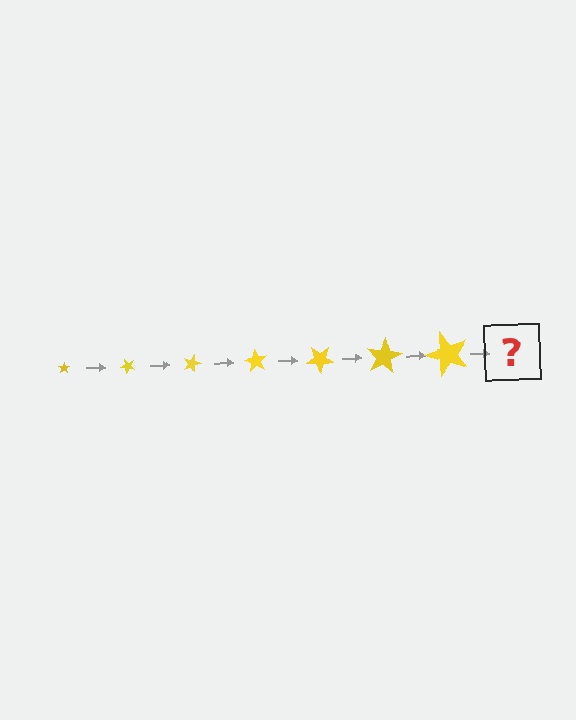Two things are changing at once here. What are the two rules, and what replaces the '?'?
The two rules are that the star grows larger each step and it rotates 45 degrees each step. The '?' should be a star, larger than the previous one and rotated 315 degrees from the start.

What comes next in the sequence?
The next element should be a star, larger than the previous one and rotated 315 degrees from the start.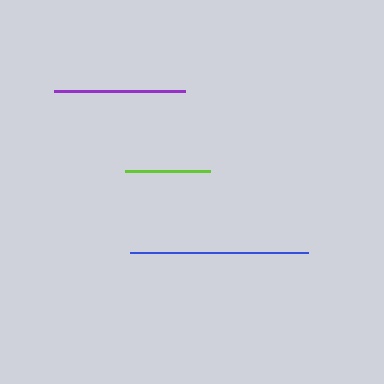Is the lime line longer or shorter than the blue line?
The blue line is longer than the lime line.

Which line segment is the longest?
The blue line is the longest at approximately 178 pixels.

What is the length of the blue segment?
The blue segment is approximately 178 pixels long.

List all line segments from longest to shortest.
From longest to shortest: blue, purple, lime.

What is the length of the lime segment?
The lime segment is approximately 85 pixels long.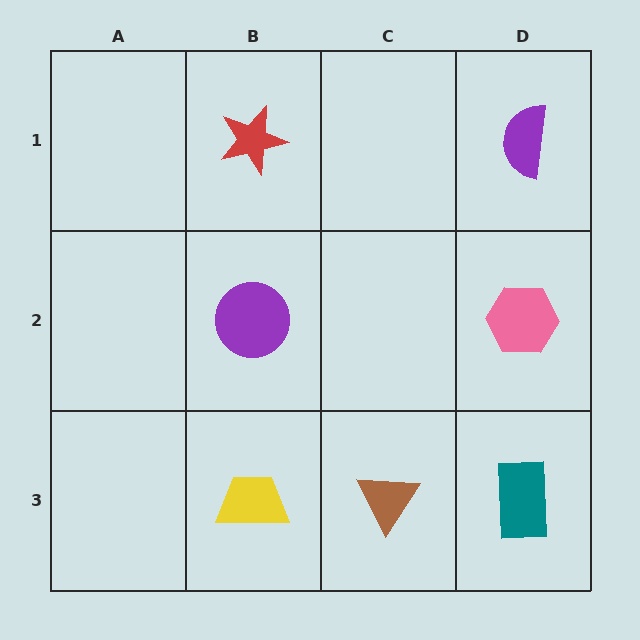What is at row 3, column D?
A teal rectangle.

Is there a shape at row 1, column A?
No, that cell is empty.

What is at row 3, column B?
A yellow trapezoid.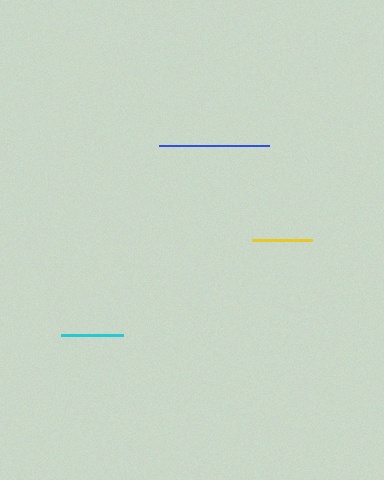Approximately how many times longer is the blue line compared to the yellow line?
The blue line is approximately 1.8 times the length of the yellow line.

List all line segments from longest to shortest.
From longest to shortest: blue, cyan, yellow.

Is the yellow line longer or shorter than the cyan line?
The cyan line is longer than the yellow line.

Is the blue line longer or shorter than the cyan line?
The blue line is longer than the cyan line.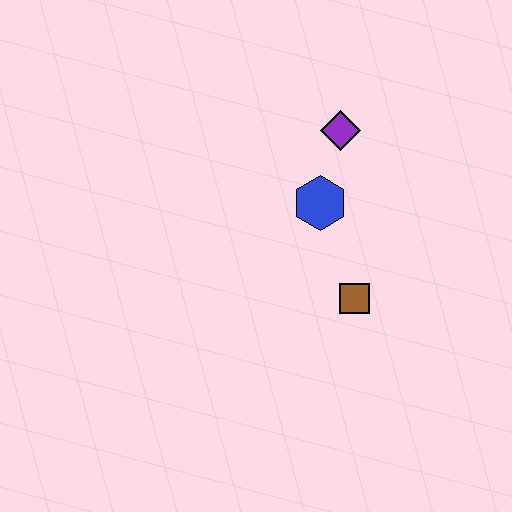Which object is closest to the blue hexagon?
The purple diamond is closest to the blue hexagon.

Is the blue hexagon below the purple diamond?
Yes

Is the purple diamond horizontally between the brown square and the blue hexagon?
Yes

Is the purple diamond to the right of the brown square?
No